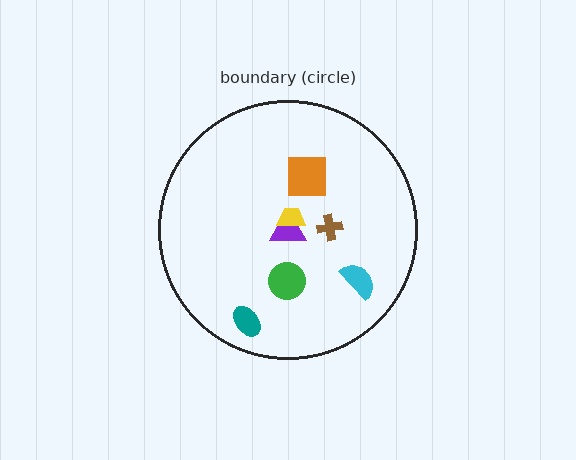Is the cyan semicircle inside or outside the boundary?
Inside.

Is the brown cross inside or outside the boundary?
Inside.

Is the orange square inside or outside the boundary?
Inside.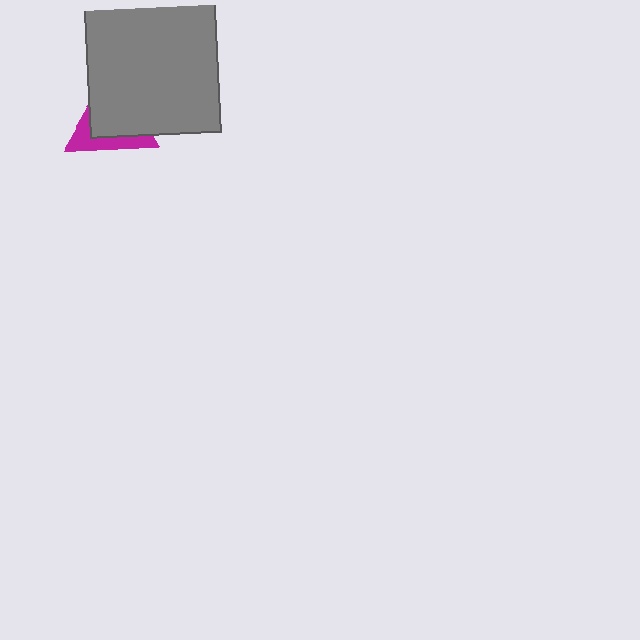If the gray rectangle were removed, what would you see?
You would see the complete magenta triangle.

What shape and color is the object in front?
The object in front is a gray rectangle.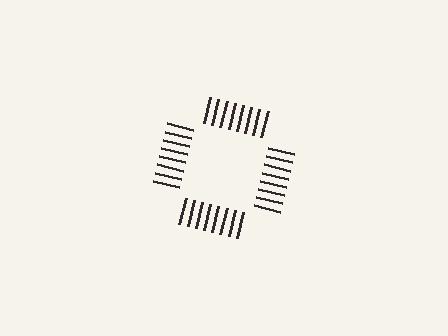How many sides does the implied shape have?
4 sides — the line-ends trace a square.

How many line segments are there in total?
32 — 8 along each of the 4 edges.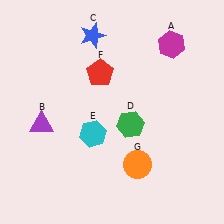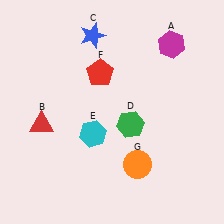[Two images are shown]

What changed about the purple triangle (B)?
In Image 1, B is purple. In Image 2, it changed to red.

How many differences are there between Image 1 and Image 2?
There is 1 difference between the two images.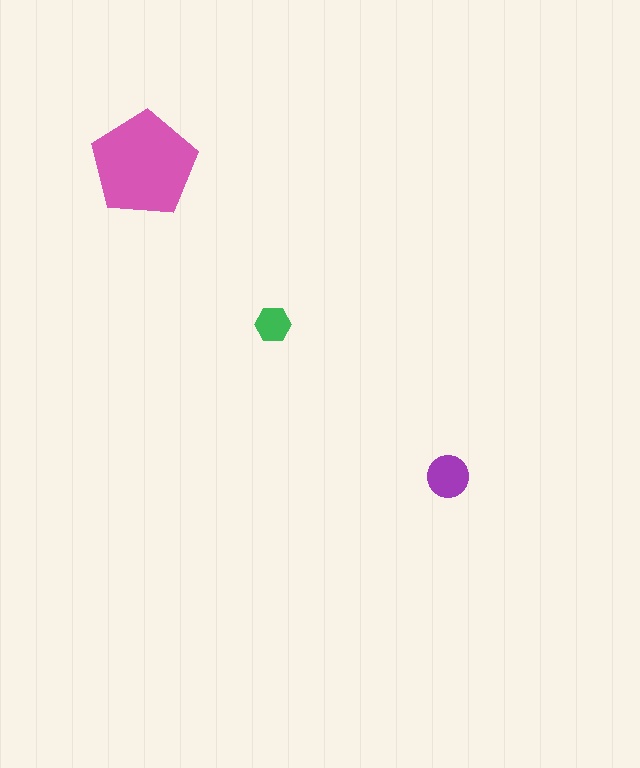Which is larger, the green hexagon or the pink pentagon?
The pink pentagon.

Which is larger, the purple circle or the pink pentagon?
The pink pentagon.